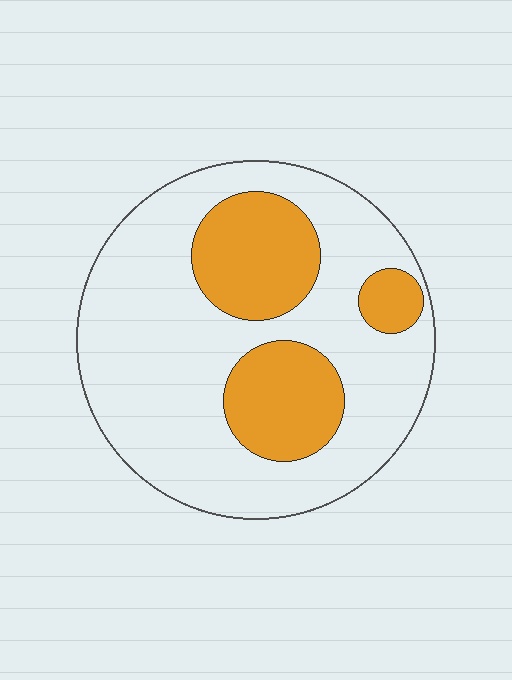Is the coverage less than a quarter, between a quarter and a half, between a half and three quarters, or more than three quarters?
Between a quarter and a half.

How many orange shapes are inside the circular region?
3.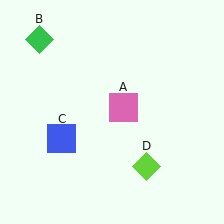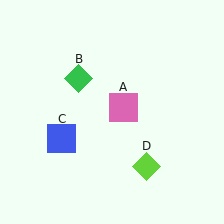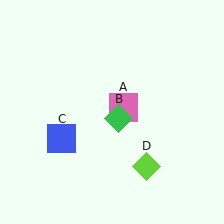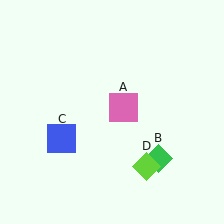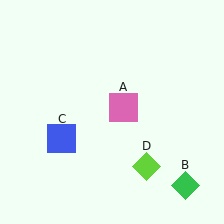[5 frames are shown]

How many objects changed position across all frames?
1 object changed position: green diamond (object B).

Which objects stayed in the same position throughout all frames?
Pink square (object A) and blue square (object C) and lime diamond (object D) remained stationary.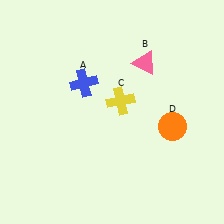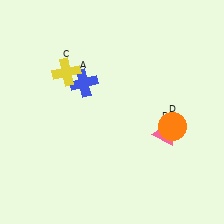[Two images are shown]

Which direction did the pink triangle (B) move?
The pink triangle (B) moved down.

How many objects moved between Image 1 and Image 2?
2 objects moved between the two images.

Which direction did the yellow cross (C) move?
The yellow cross (C) moved left.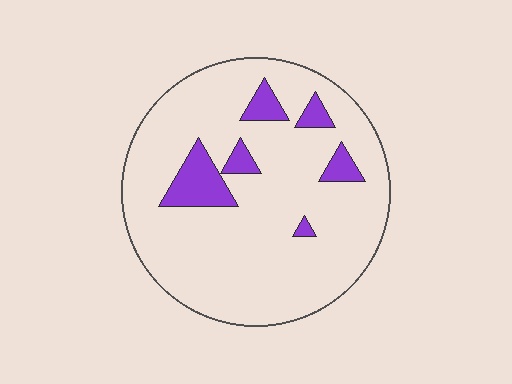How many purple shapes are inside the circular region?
6.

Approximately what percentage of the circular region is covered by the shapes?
Approximately 10%.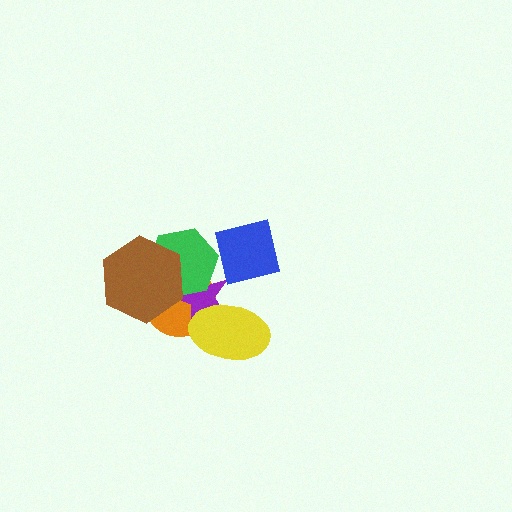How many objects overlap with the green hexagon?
4 objects overlap with the green hexagon.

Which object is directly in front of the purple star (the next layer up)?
The green hexagon is directly in front of the purple star.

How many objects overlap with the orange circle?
4 objects overlap with the orange circle.